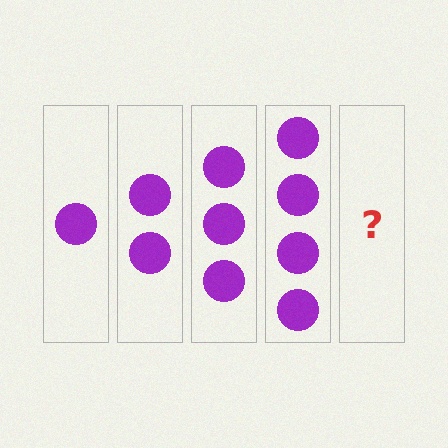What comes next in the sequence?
The next element should be 5 circles.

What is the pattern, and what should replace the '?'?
The pattern is that each step adds one more circle. The '?' should be 5 circles.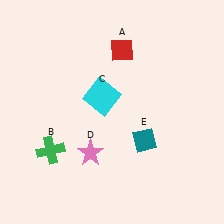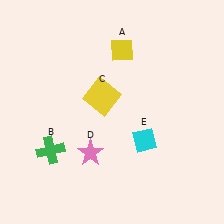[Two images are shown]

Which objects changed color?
A changed from red to yellow. C changed from cyan to yellow. E changed from teal to cyan.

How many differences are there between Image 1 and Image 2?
There are 3 differences between the two images.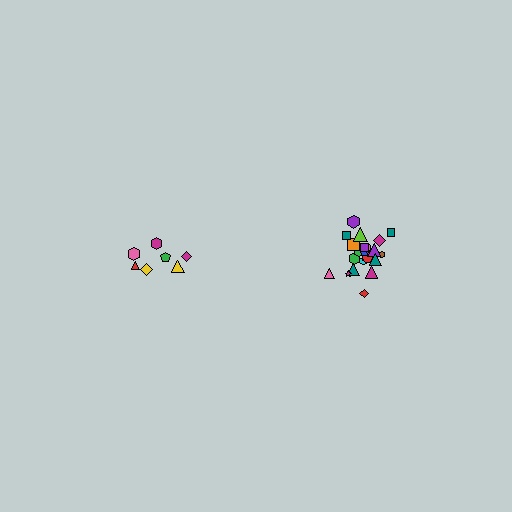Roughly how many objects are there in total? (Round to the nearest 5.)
Roughly 30 objects in total.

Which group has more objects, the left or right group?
The right group.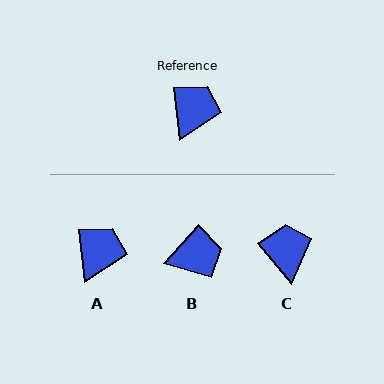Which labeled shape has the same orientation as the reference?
A.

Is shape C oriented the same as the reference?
No, it is off by about 33 degrees.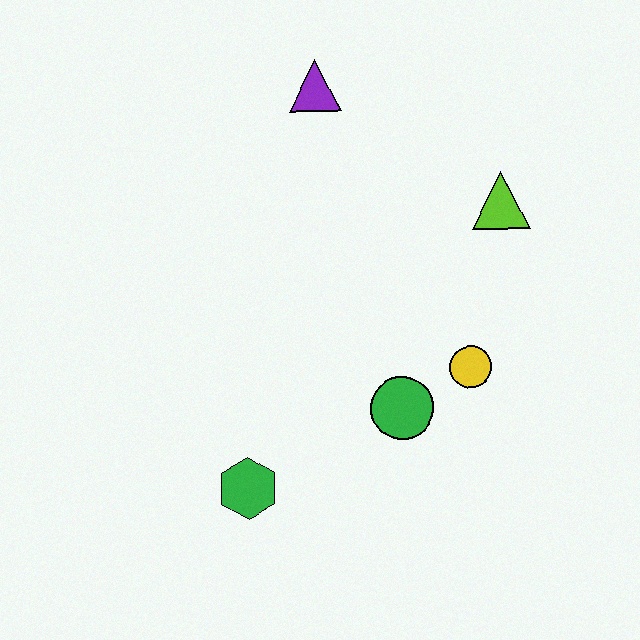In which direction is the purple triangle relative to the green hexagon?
The purple triangle is above the green hexagon.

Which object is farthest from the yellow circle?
The purple triangle is farthest from the yellow circle.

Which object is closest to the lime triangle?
The yellow circle is closest to the lime triangle.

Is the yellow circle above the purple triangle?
No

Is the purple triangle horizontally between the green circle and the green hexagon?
Yes